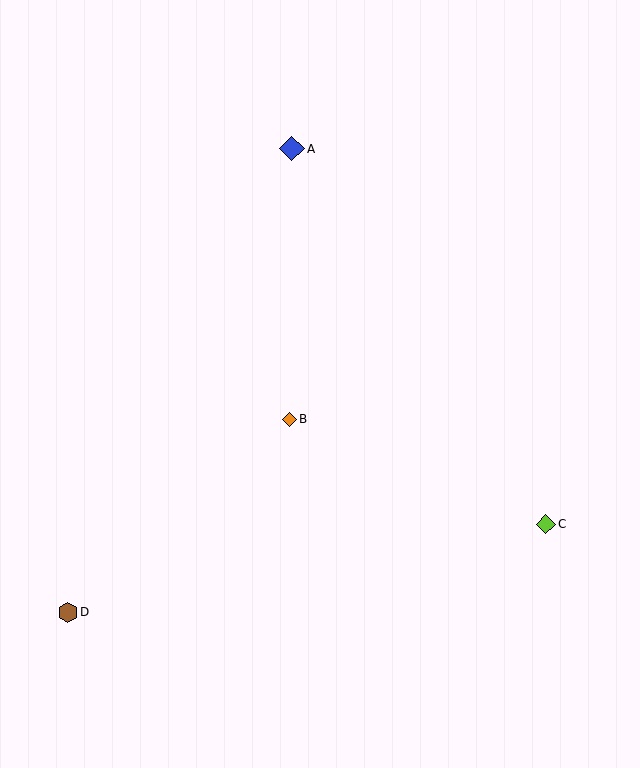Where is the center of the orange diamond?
The center of the orange diamond is at (290, 419).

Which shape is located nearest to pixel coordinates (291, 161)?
The blue diamond (labeled A) at (292, 149) is nearest to that location.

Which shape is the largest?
The blue diamond (labeled A) is the largest.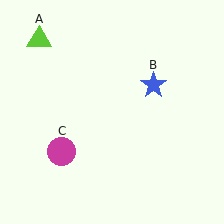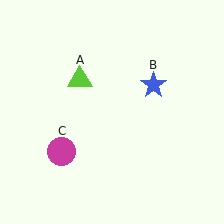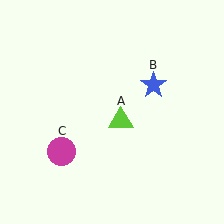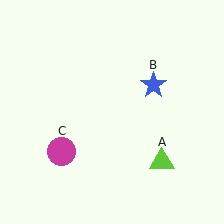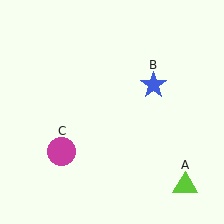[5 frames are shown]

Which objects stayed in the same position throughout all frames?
Blue star (object B) and magenta circle (object C) remained stationary.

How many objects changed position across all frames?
1 object changed position: lime triangle (object A).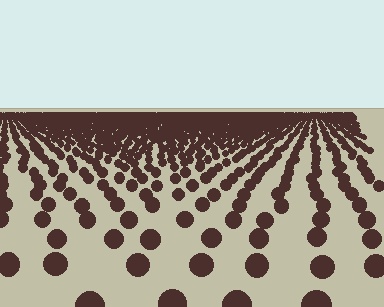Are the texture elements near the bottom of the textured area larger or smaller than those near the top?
Larger. Near the bottom, elements are closer to the viewer and appear at a bigger on-screen size.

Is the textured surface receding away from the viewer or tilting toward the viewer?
The surface is receding away from the viewer. Texture elements get smaller and denser toward the top.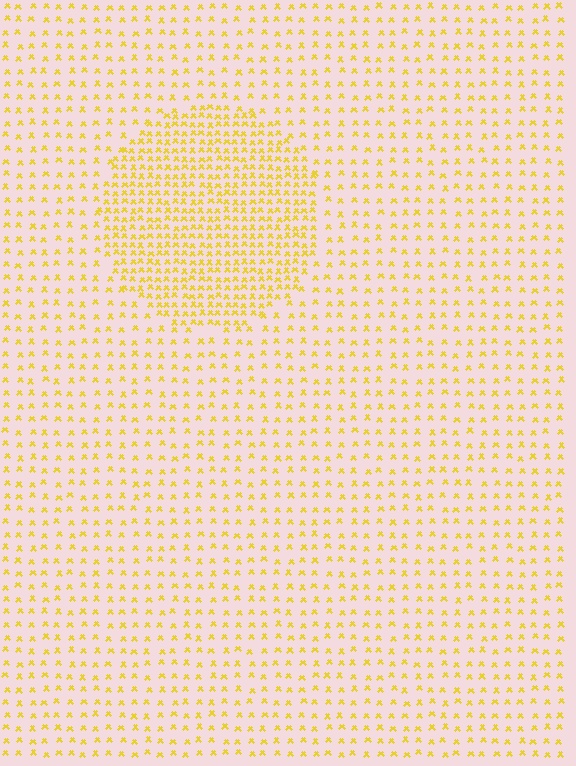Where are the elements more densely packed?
The elements are more densely packed inside the circle boundary.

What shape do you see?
I see a circle.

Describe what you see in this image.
The image contains small yellow elements arranged at two different densities. A circle-shaped region is visible where the elements are more densely packed than the surrounding area.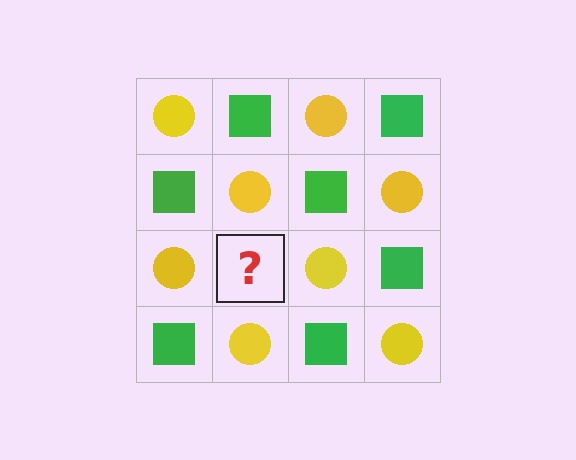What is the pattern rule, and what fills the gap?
The rule is that it alternates yellow circle and green square in a checkerboard pattern. The gap should be filled with a green square.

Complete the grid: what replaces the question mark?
The question mark should be replaced with a green square.